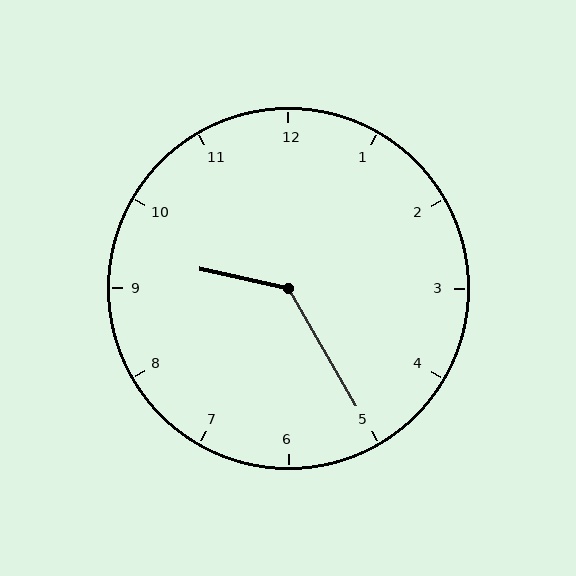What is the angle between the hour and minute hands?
Approximately 132 degrees.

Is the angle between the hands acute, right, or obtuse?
It is obtuse.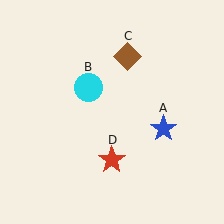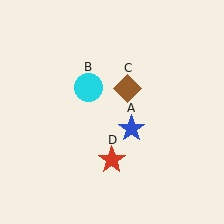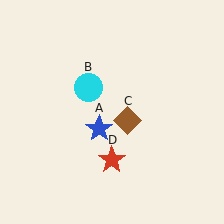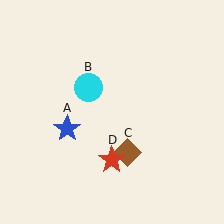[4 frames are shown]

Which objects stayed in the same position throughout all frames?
Cyan circle (object B) and red star (object D) remained stationary.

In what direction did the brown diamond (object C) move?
The brown diamond (object C) moved down.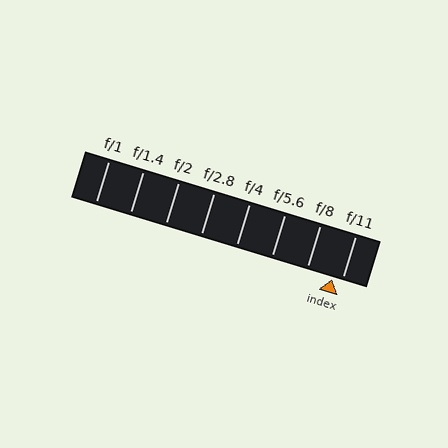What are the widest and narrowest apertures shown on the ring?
The widest aperture shown is f/1 and the narrowest is f/11.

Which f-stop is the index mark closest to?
The index mark is closest to f/11.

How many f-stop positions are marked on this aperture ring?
There are 8 f-stop positions marked.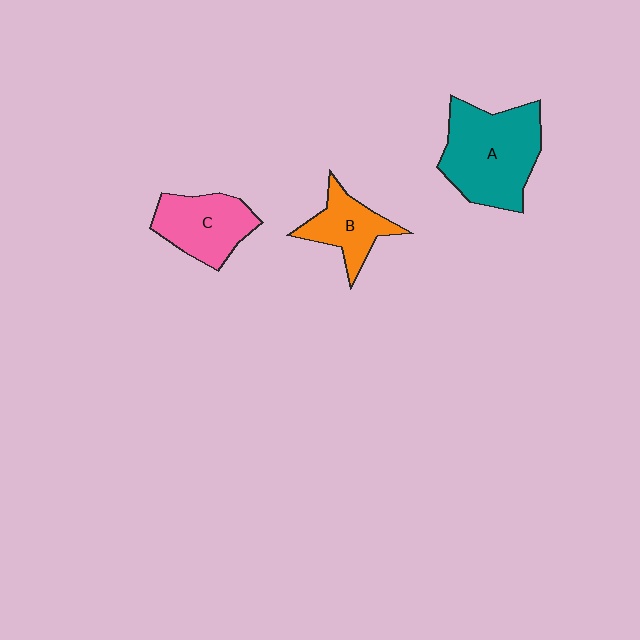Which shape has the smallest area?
Shape B (orange).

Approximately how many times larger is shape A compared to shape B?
Approximately 2.0 times.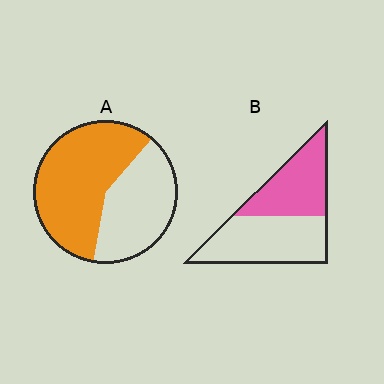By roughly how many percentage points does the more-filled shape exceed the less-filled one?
By roughly 15 percentage points (A over B).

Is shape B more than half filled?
No.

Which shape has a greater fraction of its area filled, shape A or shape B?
Shape A.